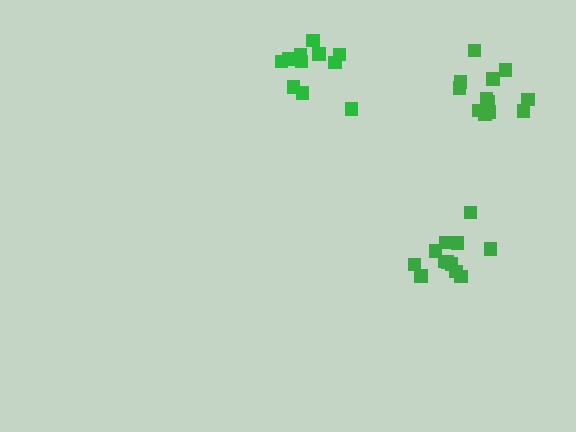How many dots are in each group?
Group 1: 12 dots, Group 2: 12 dots, Group 3: 11 dots (35 total).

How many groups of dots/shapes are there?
There are 3 groups.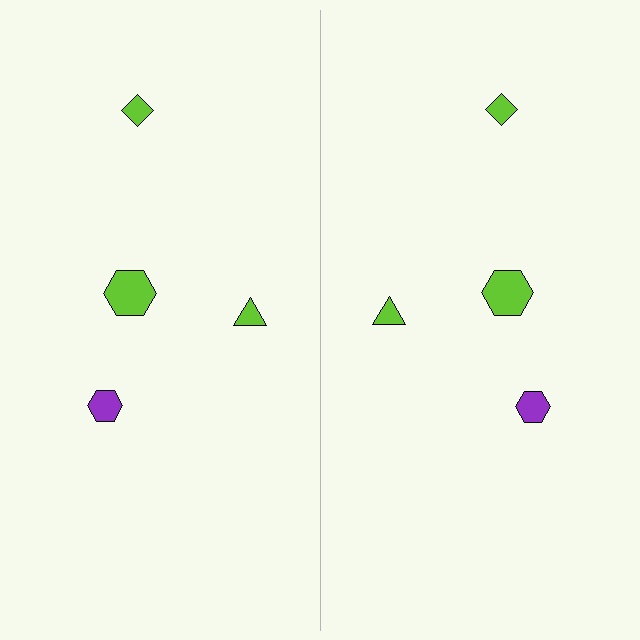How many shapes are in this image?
There are 8 shapes in this image.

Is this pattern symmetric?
Yes, this pattern has bilateral (reflection) symmetry.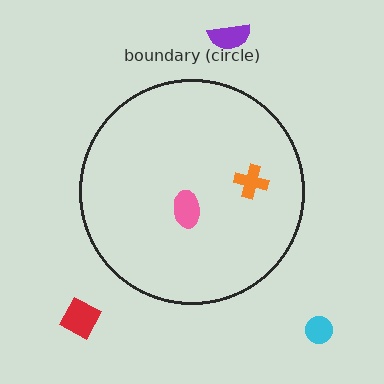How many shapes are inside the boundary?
2 inside, 3 outside.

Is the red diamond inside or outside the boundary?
Outside.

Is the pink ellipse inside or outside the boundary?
Inside.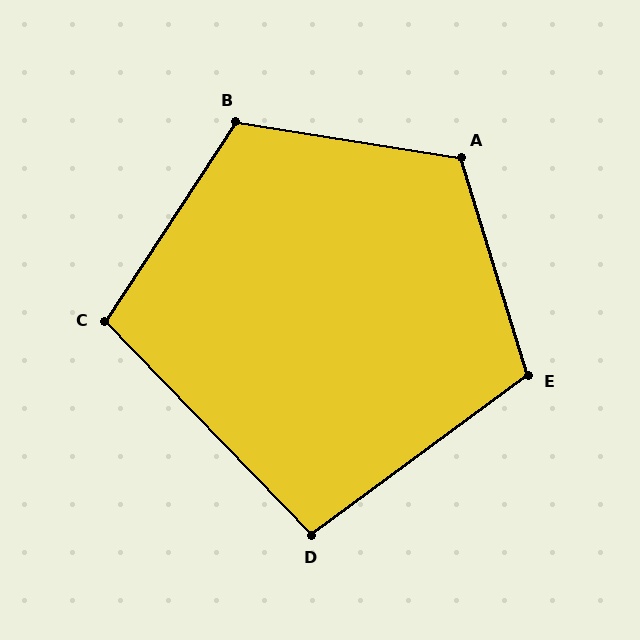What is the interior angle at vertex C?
Approximately 103 degrees (obtuse).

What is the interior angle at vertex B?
Approximately 114 degrees (obtuse).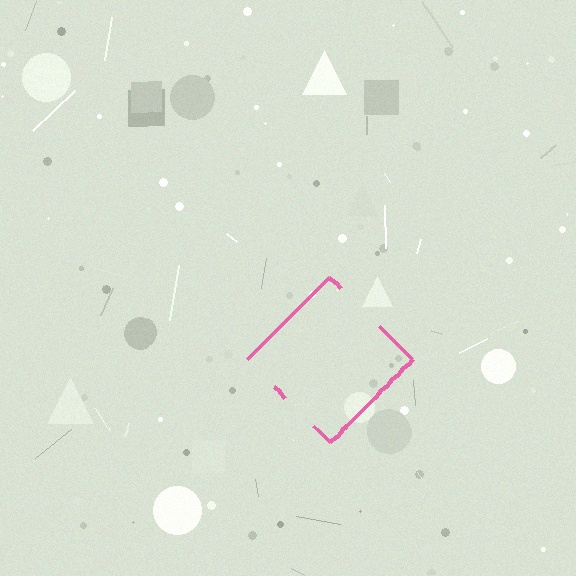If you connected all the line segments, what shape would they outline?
They would outline a diamond.